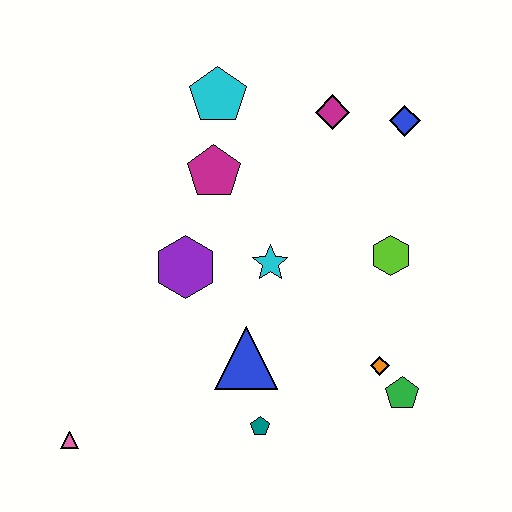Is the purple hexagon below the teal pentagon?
No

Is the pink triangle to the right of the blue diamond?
No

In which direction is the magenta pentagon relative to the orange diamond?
The magenta pentagon is above the orange diamond.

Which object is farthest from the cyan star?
The pink triangle is farthest from the cyan star.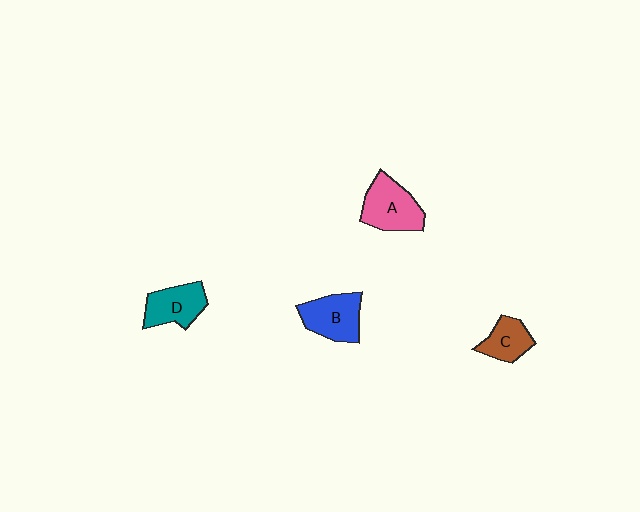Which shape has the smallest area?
Shape C (brown).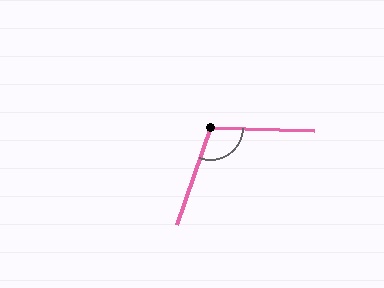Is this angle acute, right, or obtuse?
It is obtuse.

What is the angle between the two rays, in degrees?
Approximately 108 degrees.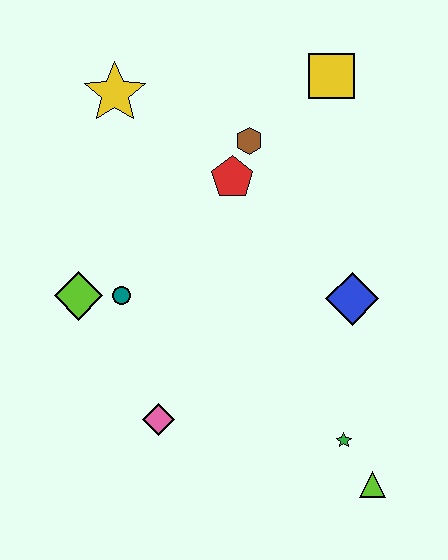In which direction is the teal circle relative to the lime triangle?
The teal circle is to the left of the lime triangle.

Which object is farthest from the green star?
The yellow star is farthest from the green star.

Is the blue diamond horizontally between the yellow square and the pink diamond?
No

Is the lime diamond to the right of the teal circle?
No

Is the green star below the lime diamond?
Yes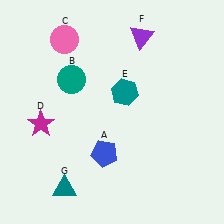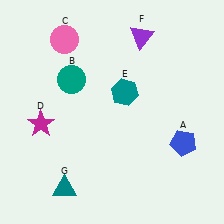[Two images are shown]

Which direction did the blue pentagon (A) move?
The blue pentagon (A) moved right.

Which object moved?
The blue pentagon (A) moved right.